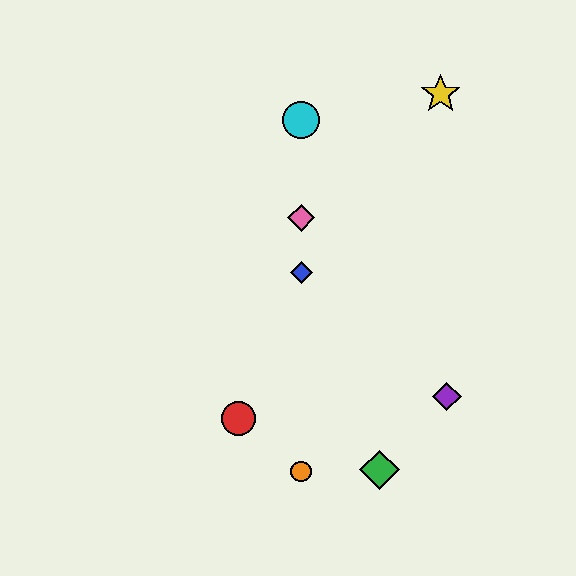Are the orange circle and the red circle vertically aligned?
No, the orange circle is at x≈301 and the red circle is at x≈239.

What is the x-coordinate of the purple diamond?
The purple diamond is at x≈447.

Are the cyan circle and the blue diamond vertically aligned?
Yes, both are at x≈301.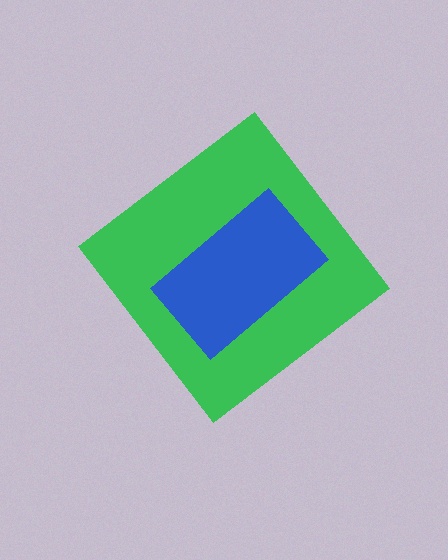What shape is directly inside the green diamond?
The blue rectangle.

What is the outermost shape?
The green diamond.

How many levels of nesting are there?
2.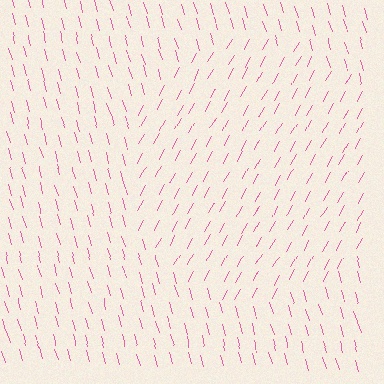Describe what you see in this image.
The image is filled with small pink line segments. A circle region in the image has lines oriented differently from the surrounding lines, creating a visible texture boundary.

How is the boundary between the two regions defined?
The boundary is defined purely by a change in line orientation (approximately 45 degrees difference). All lines are the same color and thickness.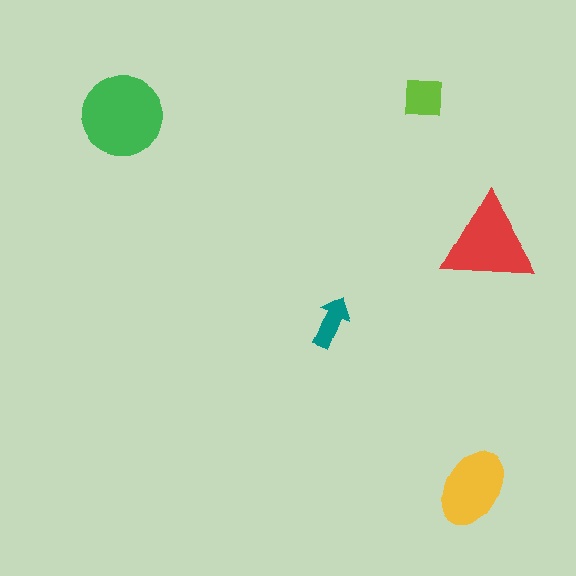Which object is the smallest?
The teal arrow.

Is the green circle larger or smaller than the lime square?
Larger.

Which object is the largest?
The green circle.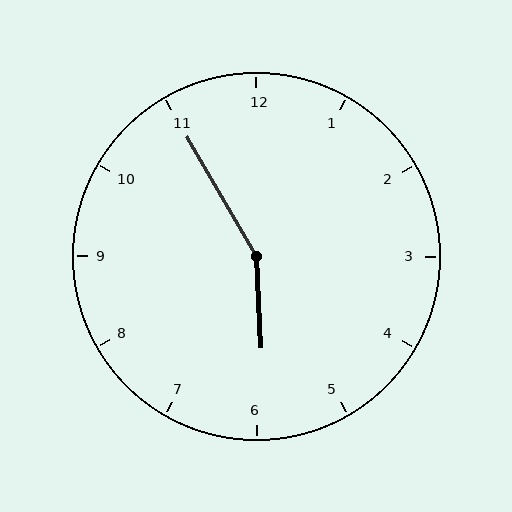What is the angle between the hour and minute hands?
Approximately 152 degrees.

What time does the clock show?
5:55.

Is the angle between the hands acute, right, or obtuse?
It is obtuse.